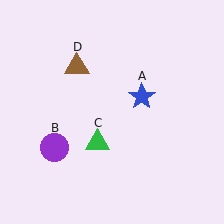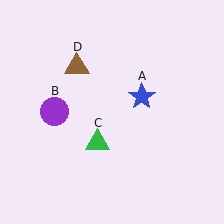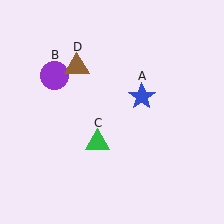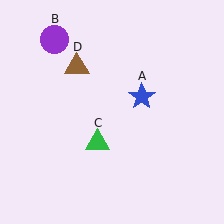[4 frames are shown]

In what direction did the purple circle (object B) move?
The purple circle (object B) moved up.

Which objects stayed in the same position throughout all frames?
Blue star (object A) and green triangle (object C) and brown triangle (object D) remained stationary.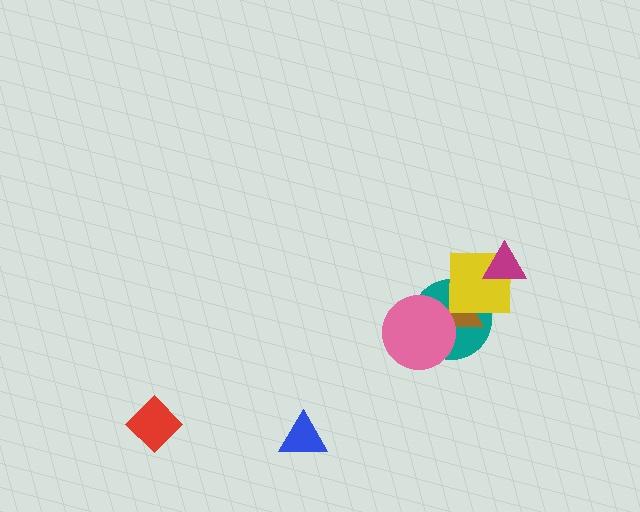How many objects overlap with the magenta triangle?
1 object overlaps with the magenta triangle.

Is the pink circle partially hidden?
No, no other shape covers it.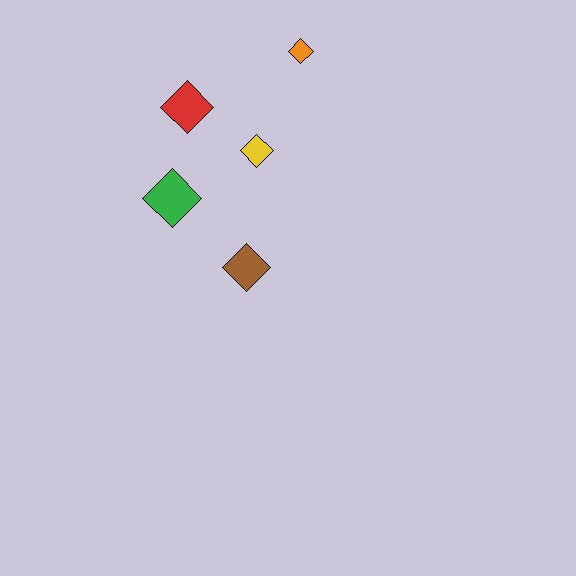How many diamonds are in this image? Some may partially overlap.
There are 5 diamonds.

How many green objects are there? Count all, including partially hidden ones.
There is 1 green object.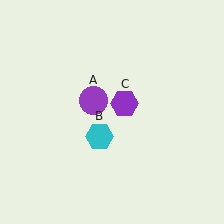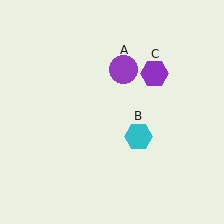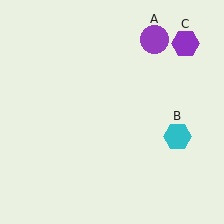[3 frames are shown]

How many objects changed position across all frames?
3 objects changed position: purple circle (object A), cyan hexagon (object B), purple hexagon (object C).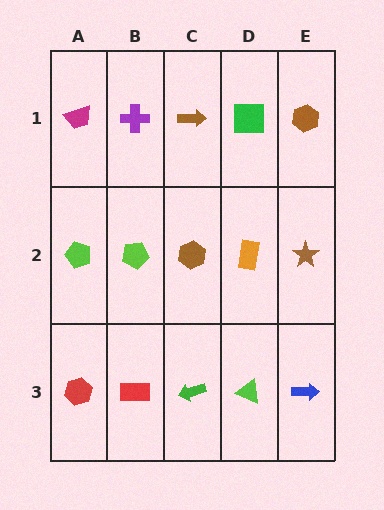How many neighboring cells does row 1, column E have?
2.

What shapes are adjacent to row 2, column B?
A purple cross (row 1, column B), a red rectangle (row 3, column B), a lime pentagon (row 2, column A), a brown hexagon (row 2, column C).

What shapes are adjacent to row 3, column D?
An orange rectangle (row 2, column D), a green arrow (row 3, column C), a blue arrow (row 3, column E).